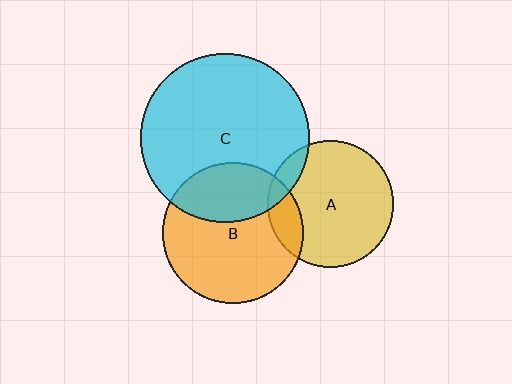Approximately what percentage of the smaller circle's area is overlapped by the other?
Approximately 15%.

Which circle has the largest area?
Circle C (cyan).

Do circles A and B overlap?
Yes.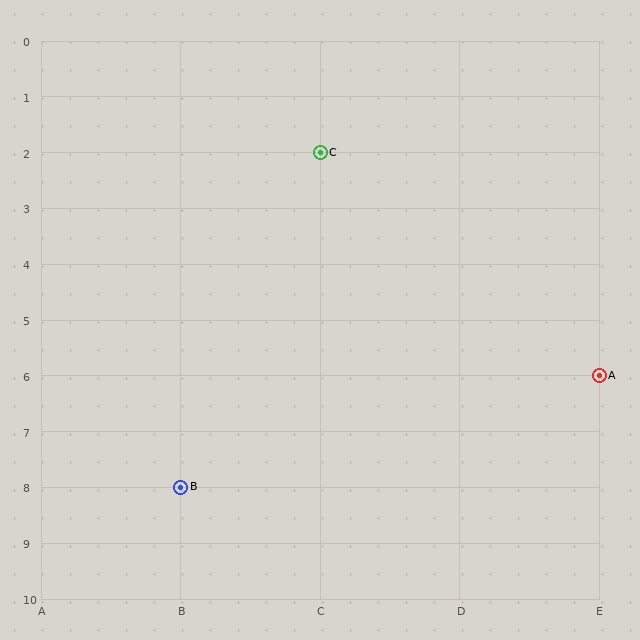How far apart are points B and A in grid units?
Points B and A are 3 columns and 2 rows apart (about 3.6 grid units diagonally).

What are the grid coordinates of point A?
Point A is at grid coordinates (E, 6).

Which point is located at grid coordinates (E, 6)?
Point A is at (E, 6).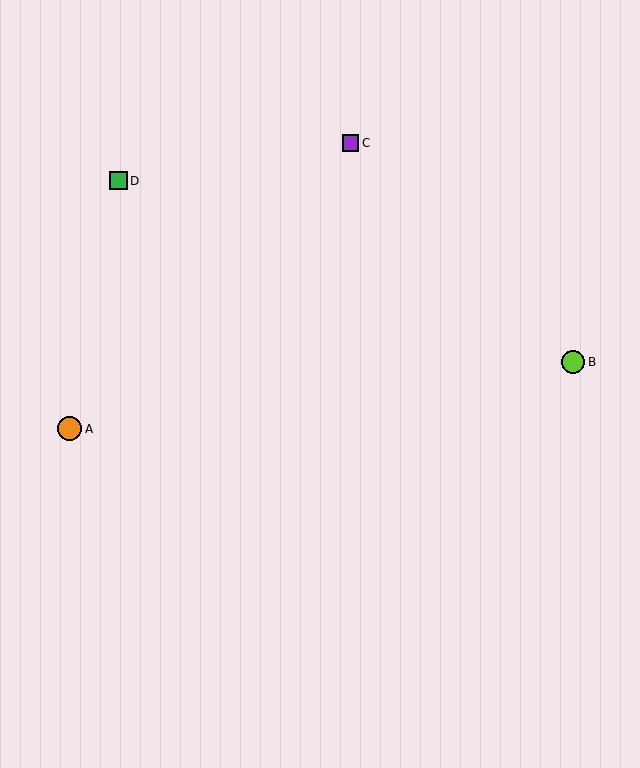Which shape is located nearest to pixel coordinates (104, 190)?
The green square (labeled D) at (119, 181) is nearest to that location.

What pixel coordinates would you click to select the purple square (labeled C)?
Click at (351, 143) to select the purple square C.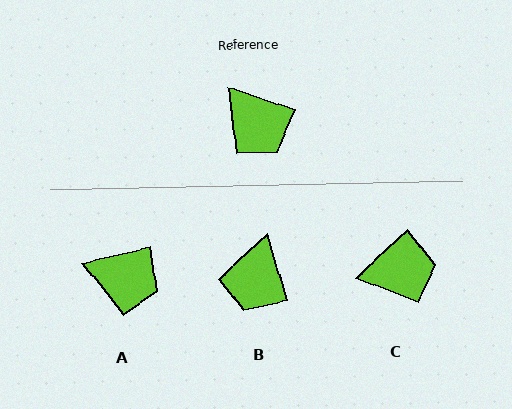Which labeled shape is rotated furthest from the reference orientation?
C, about 62 degrees away.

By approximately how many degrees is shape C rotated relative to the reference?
Approximately 62 degrees counter-clockwise.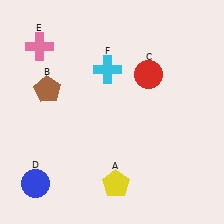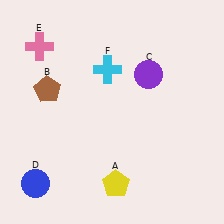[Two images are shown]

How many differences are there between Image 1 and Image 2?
There is 1 difference between the two images.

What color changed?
The circle (C) changed from red in Image 1 to purple in Image 2.